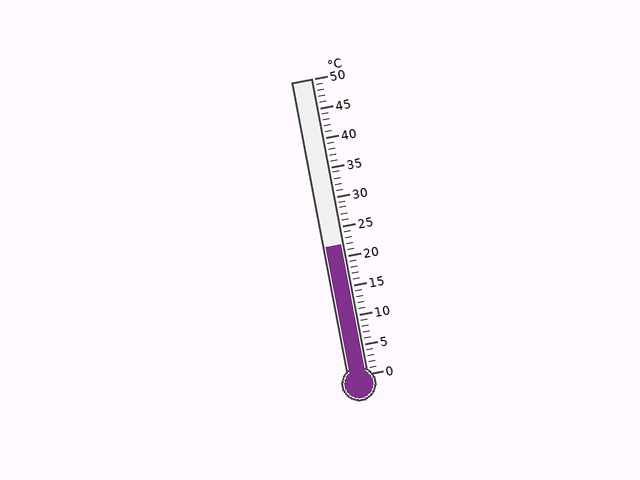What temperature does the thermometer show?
The thermometer shows approximately 22°C.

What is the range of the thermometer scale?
The thermometer scale ranges from 0°C to 50°C.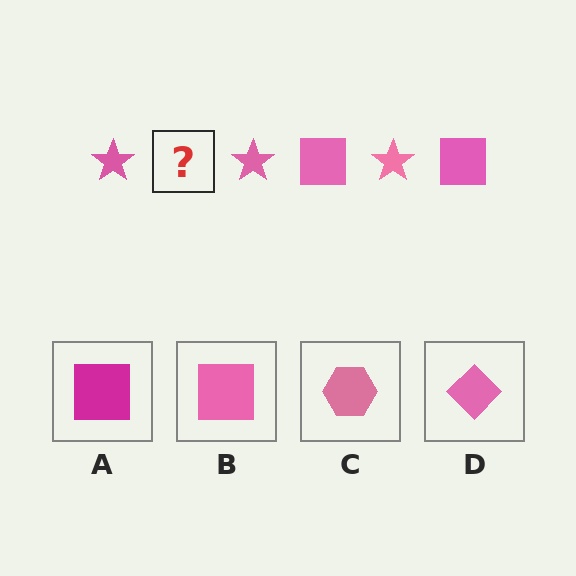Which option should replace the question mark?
Option B.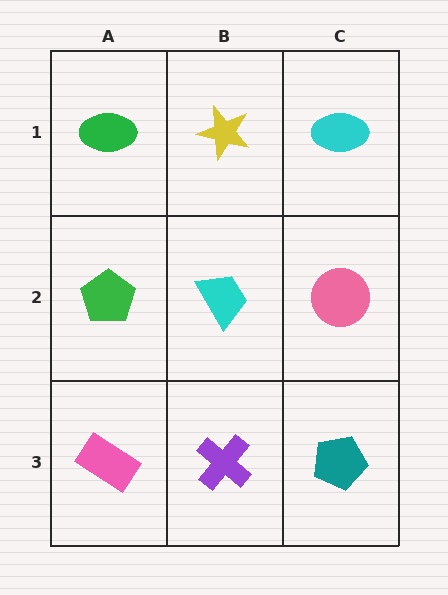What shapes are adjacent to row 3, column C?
A pink circle (row 2, column C), a purple cross (row 3, column B).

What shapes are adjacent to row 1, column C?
A pink circle (row 2, column C), a yellow star (row 1, column B).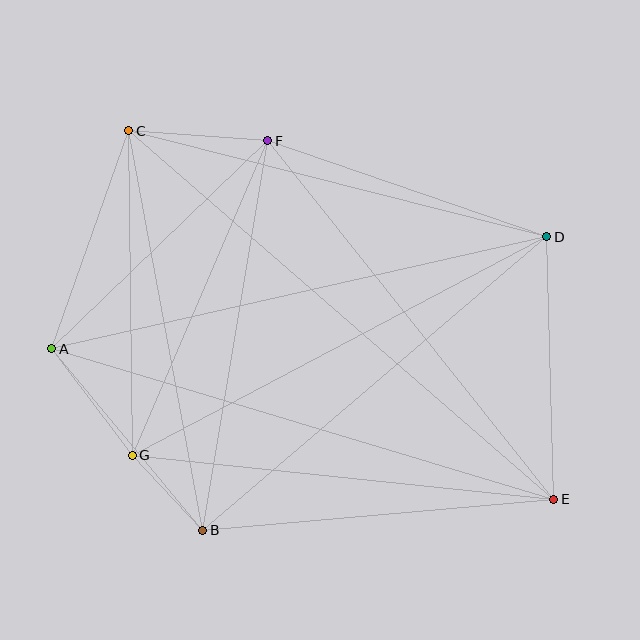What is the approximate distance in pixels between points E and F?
The distance between E and F is approximately 459 pixels.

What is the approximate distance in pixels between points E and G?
The distance between E and G is approximately 424 pixels.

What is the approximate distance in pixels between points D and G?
The distance between D and G is approximately 469 pixels.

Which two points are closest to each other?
Points B and G are closest to each other.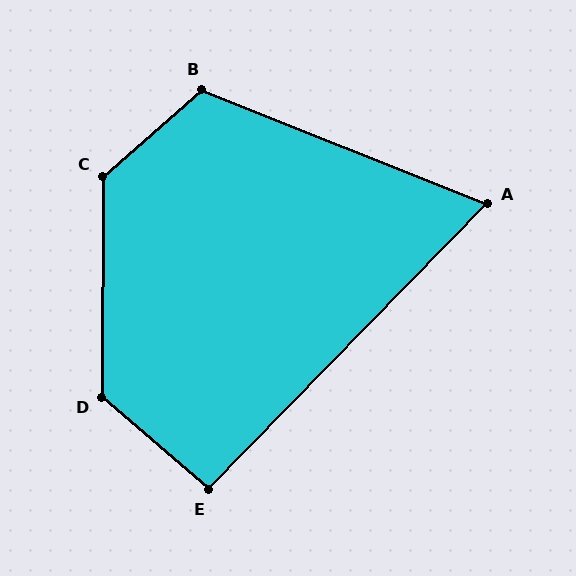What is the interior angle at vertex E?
Approximately 94 degrees (approximately right).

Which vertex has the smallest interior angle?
A, at approximately 67 degrees.